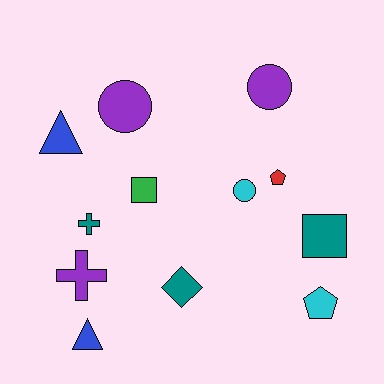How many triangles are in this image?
There are 2 triangles.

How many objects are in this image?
There are 12 objects.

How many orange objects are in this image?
There are no orange objects.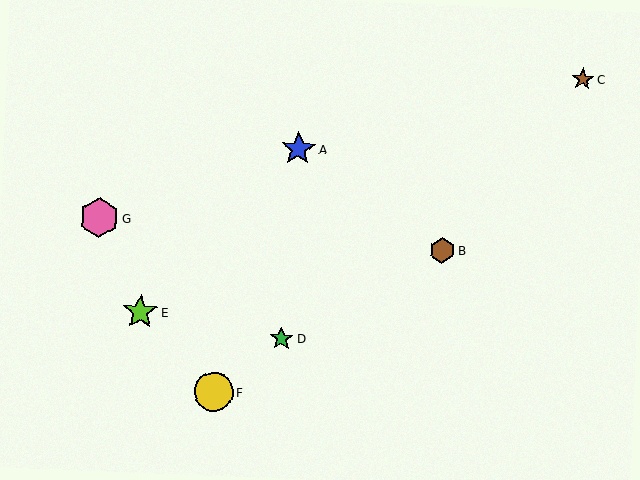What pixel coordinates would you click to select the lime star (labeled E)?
Click at (140, 312) to select the lime star E.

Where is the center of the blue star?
The center of the blue star is at (298, 149).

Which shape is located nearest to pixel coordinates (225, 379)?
The yellow circle (labeled F) at (213, 391) is nearest to that location.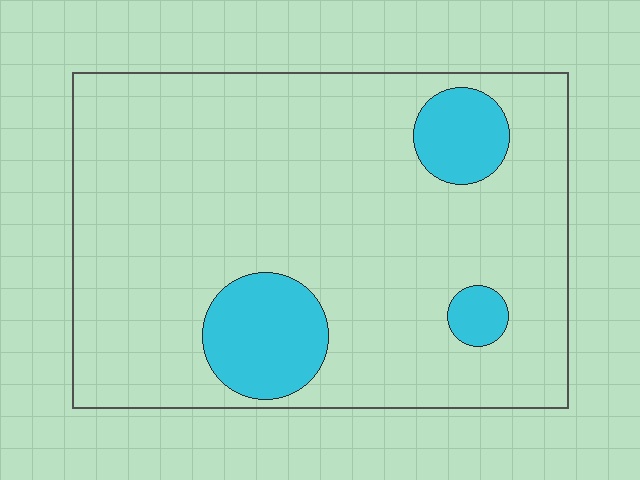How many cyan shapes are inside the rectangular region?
3.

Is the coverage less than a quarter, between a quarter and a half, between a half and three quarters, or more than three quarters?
Less than a quarter.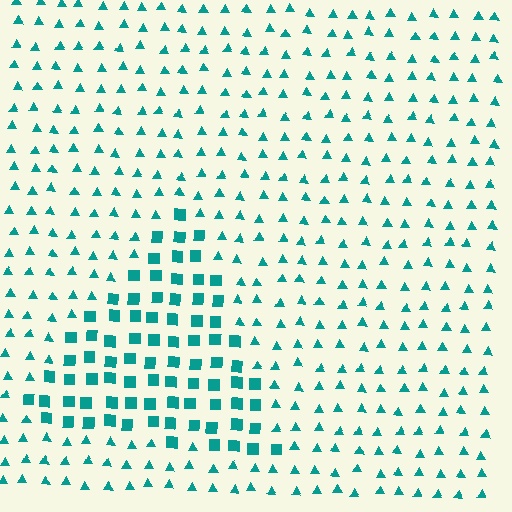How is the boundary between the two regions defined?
The boundary is defined by a change in element shape: squares inside vs. triangles outside. All elements share the same color and spacing.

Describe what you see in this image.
The image is filled with small teal elements arranged in a uniform grid. A triangle-shaped region contains squares, while the surrounding area contains triangles. The boundary is defined purely by the change in element shape.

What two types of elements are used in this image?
The image uses squares inside the triangle region and triangles outside it.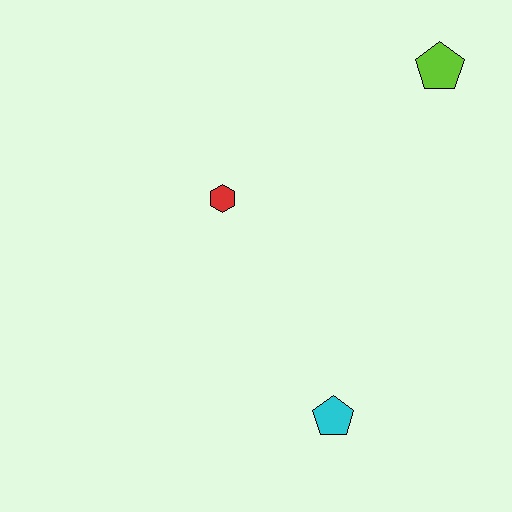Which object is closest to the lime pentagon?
The red hexagon is closest to the lime pentagon.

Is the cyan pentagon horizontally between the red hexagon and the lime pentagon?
Yes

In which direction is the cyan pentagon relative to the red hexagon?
The cyan pentagon is below the red hexagon.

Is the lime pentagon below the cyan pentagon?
No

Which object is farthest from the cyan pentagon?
The lime pentagon is farthest from the cyan pentagon.